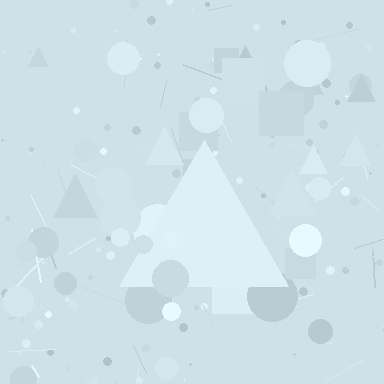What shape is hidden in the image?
A triangle is hidden in the image.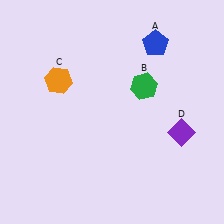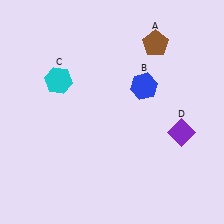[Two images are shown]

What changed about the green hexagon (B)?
In Image 1, B is green. In Image 2, it changed to blue.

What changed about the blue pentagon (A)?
In Image 1, A is blue. In Image 2, it changed to brown.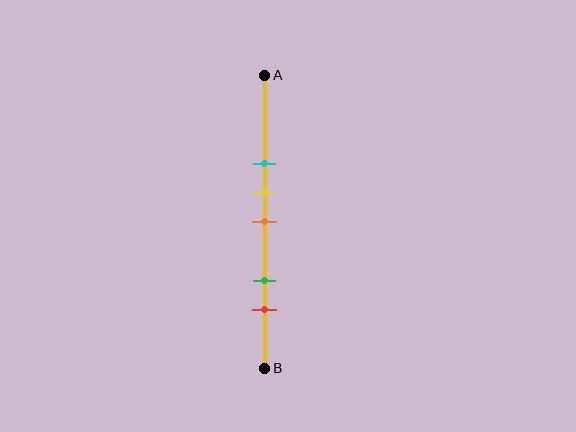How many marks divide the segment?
There are 5 marks dividing the segment.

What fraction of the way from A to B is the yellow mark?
The yellow mark is approximately 40% (0.4) of the way from A to B.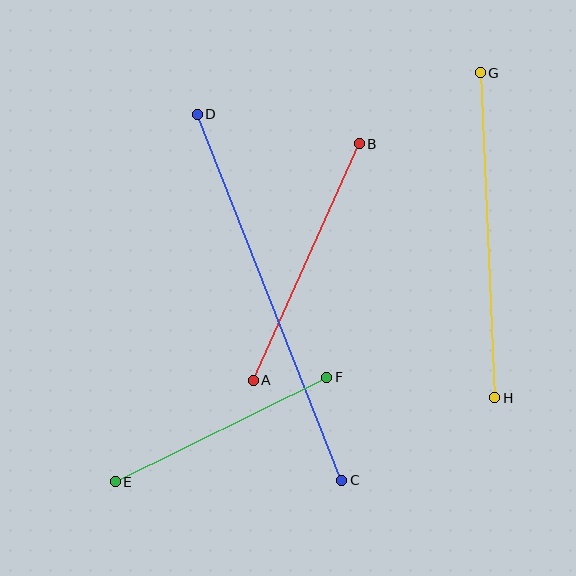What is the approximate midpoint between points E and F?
The midpoint is at approximately (221, 430) pixels.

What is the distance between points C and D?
The distance is approximately 394 pixels.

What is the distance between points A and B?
The distance is approximately 259 pixels.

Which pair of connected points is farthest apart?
Points C and D are farthest apart.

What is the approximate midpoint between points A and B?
The midpoint is at approximately (306, 262) pixels.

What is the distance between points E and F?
The distance is approximately 236 pixels.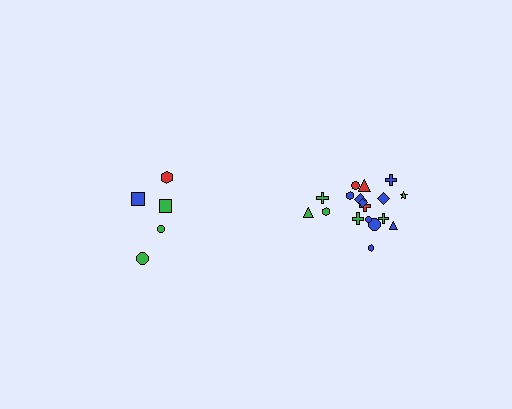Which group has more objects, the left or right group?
The right group.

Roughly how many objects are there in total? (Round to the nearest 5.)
Roughly 25 objects in total.